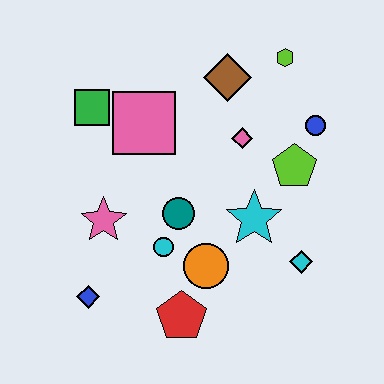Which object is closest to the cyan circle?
The teal circle is closest to the cyan circle.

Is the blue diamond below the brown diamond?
Yes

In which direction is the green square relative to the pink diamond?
The green square is to the left of the pink diamond.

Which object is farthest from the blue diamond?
The lime hexagon is farthest from the blue diamond.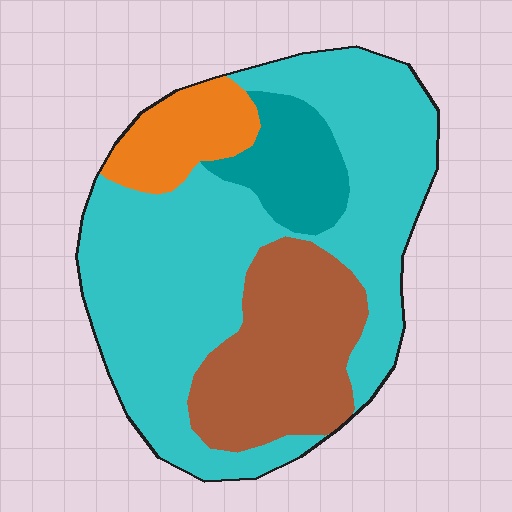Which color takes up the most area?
Cyan, at roughly 60%.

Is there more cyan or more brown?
Cyan.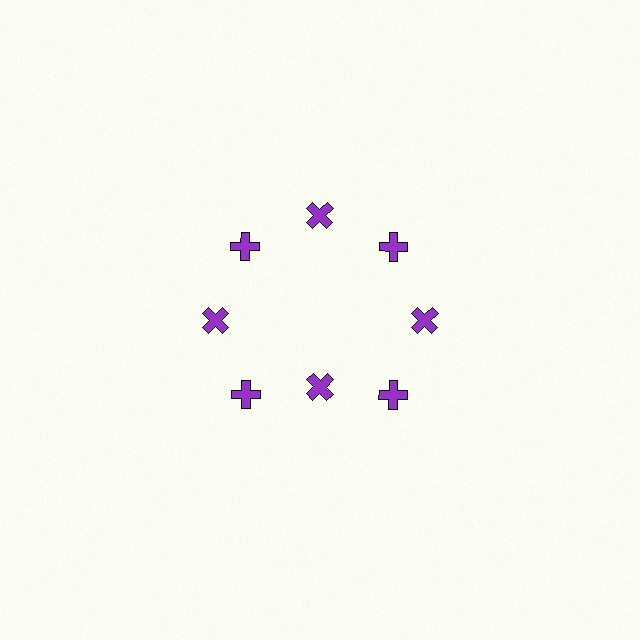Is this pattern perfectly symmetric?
No. The 8 purple crosses are arranged in a ring, but one element near the 6 o'clock position is pulled inward toward the center, breaking the 8-fold rotational symmetry.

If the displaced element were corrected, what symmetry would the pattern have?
It would have 8-fold rotational symmetry — the pattern would map onto itself every 45 degrees.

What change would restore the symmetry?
The symmetry would be restored by moving it outward, back onto the ring so that all 8 crosses sit at equal angles and equal distance from the center.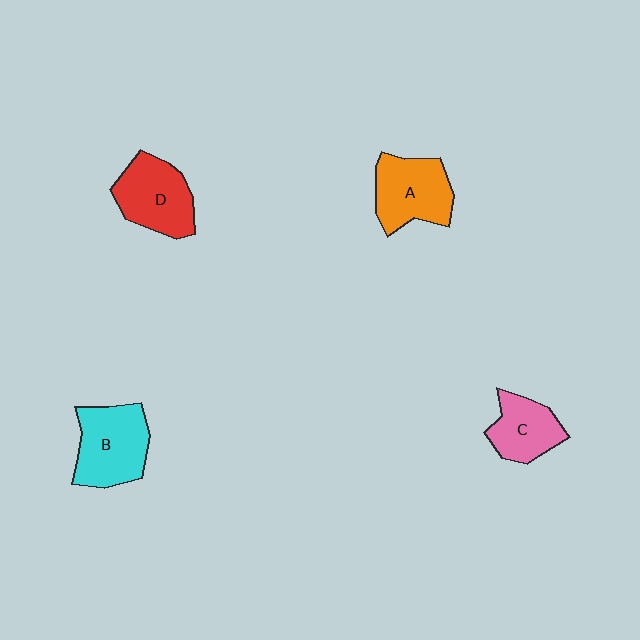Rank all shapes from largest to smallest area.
From largest to smallest: B (cyan), D (red), A (orange), C (pink).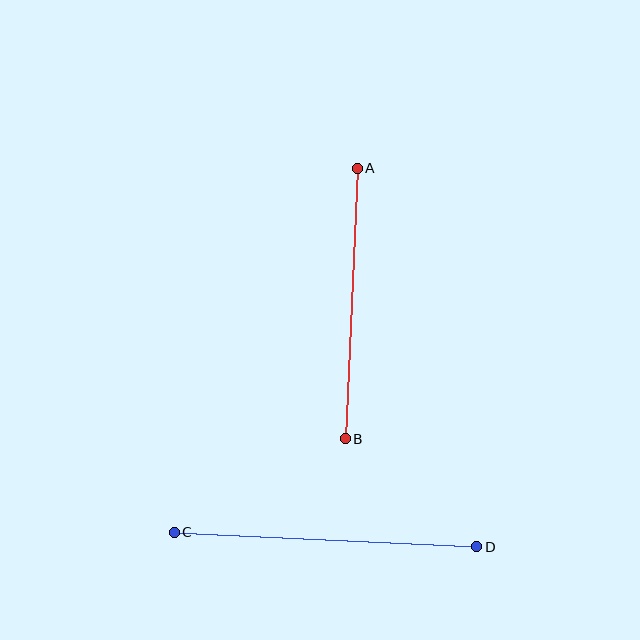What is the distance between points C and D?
The distance is approximately 303 pixels.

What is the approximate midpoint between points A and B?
The midpoint is at approximately (351, 303) pixels.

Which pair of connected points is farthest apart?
Points C and D are farthest apart.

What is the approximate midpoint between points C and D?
The midpoint is at approximately (326, 539) pixels.